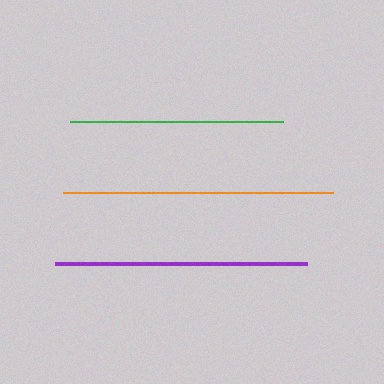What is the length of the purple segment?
The purple segment is approximately 252 pixels long.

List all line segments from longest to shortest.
From longest to shortest: orange, purple, green.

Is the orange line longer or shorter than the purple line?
The orange line is longer than the purple line.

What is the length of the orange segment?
The orange segment is approximately 271 pixels long.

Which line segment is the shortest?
The green line is the shortest at approximately 213 pixels.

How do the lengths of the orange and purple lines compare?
The orange and purple lines are approximately the same length.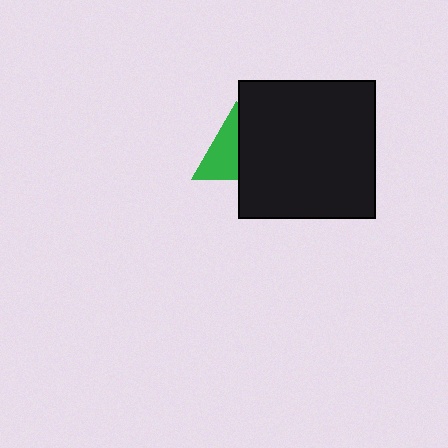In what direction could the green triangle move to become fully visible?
The green triangle could move left. That would shift it out from behind the black square entirely.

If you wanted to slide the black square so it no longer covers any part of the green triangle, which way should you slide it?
Slide it right — that is the most direct way to separate the two shapes.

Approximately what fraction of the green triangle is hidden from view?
Roughly 48% of the green triangle is hidden behind the black square.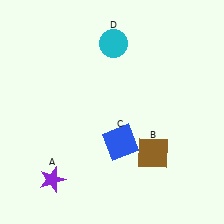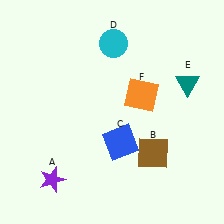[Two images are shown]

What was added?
A teal triangle (E), an orange square (F) were added in Image 2.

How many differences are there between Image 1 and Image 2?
There are 2 differences between the two images.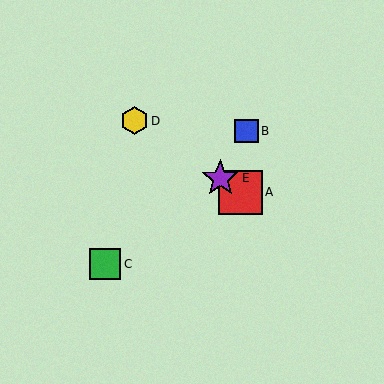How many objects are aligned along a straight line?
3 objects (A, D, E) are aligned along a straight line.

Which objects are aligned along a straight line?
Objects A, D, E are aligned along a straight line.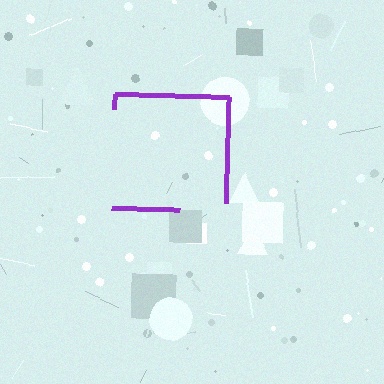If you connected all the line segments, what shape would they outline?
They would outline a square.